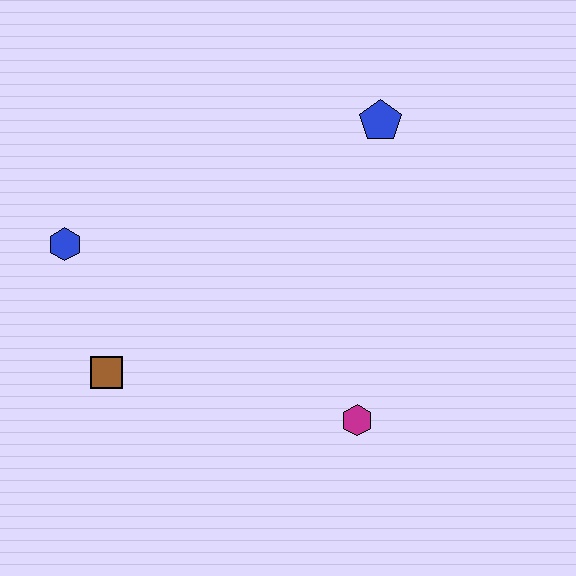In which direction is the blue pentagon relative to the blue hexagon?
The blue pentagon is to the right of the blue hexagon.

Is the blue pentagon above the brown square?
Yes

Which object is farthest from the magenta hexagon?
The blue hexagon is farthest from the magenta hexagon.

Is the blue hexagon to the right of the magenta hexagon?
No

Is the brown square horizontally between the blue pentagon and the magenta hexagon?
No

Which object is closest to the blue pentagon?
The magenta hexagon is closest to the blue pentagon.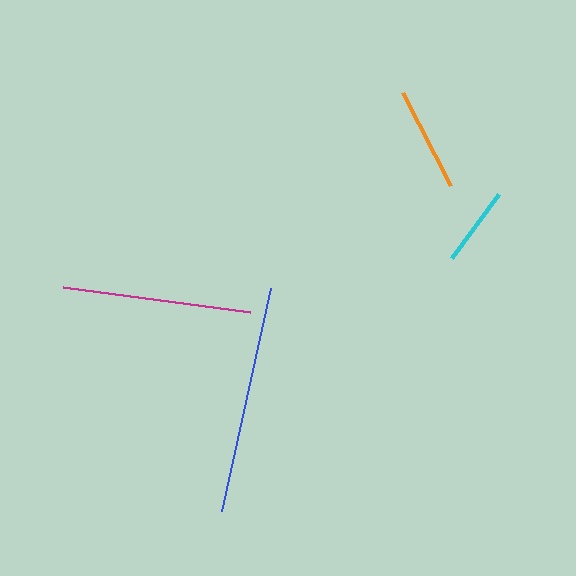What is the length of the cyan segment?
The cyan segment is approximately 79 pixels long.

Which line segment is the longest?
The blue line is the longest at approximately 228 pixels.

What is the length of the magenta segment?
The magenta segment is approximately 188 pixels long.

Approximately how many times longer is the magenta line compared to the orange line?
The magenta line is approximately 1.8 times the length of the orange line.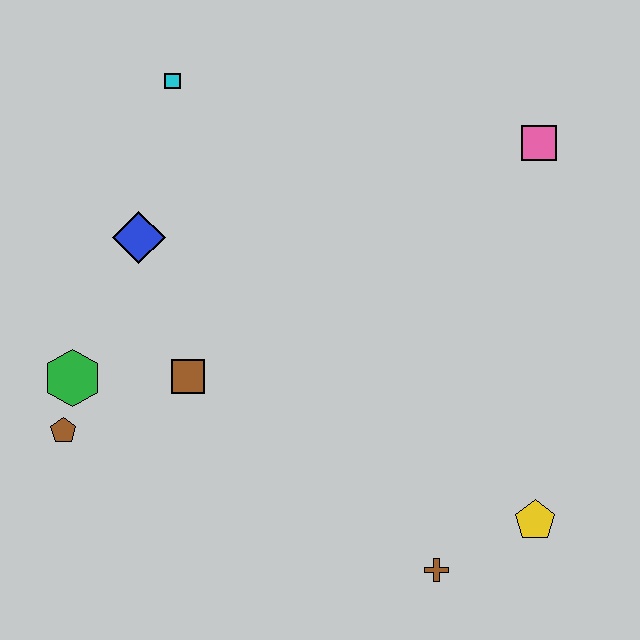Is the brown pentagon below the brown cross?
No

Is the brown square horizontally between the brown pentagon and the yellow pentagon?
Yes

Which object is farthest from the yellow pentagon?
The cyan square is farthest from the yellow pentagon.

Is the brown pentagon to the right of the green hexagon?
No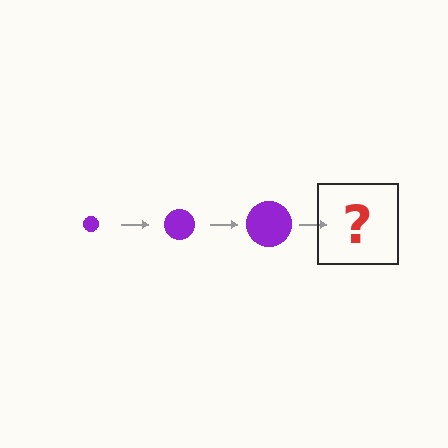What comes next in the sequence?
The next element should be a purple circle, larger than the previous one.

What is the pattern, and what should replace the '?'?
The pattern is that the circle gets progressively larger each step. The '?' should be a purple circle, larger than the previous one.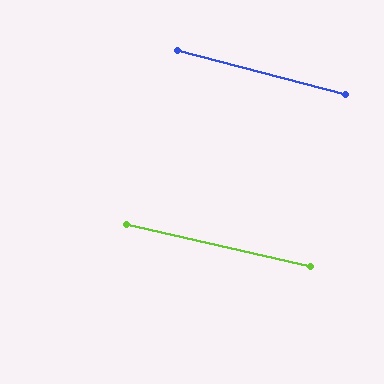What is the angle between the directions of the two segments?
Approximately 2 degrees.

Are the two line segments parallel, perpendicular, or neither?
Parallel — their directions differ by only 1.8°.